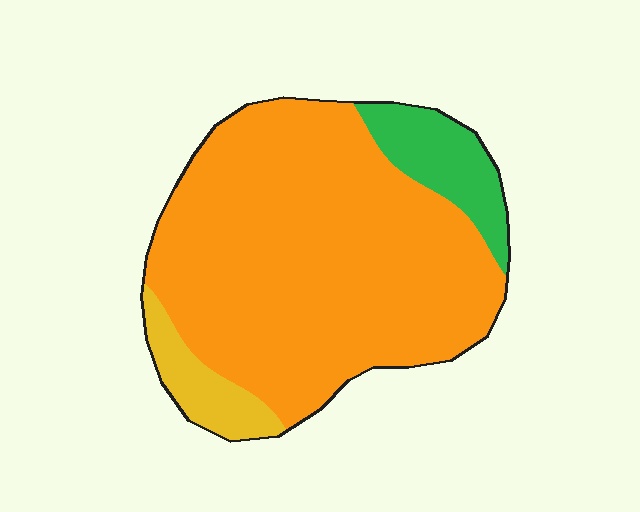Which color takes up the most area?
Orange, at roughly 80%.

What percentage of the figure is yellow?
Yellow covers 8% of the figure.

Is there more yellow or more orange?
Orange.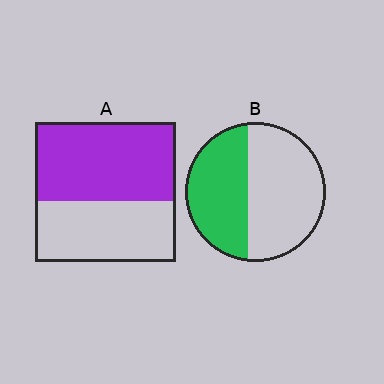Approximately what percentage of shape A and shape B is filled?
A is approximately 55% and B is approximately 45%.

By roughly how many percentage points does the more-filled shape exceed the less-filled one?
By roughly 15 percentage points (A over B).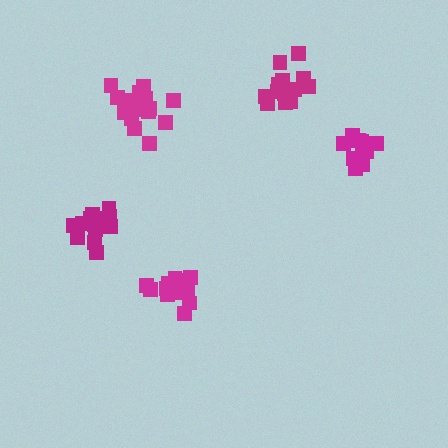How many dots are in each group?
Group 1: 15 dots, Group 2: 14 dots, Group 3: 15 dots, Group 4: 18 dots, Group 5: 14 dots (76 total).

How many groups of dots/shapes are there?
There are 5 groups.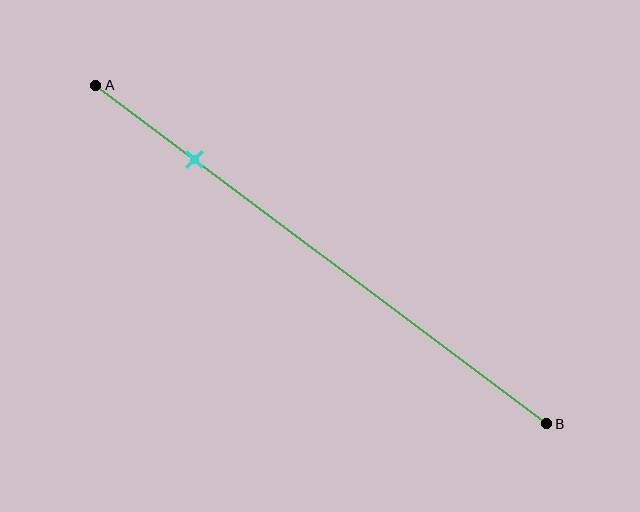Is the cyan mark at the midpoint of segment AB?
No, the mark is at about 20% from A, not at the 50% midpoint.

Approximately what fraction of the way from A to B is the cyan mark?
The cyan mark is approximately 20% of the way from A to B.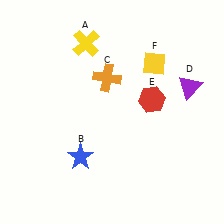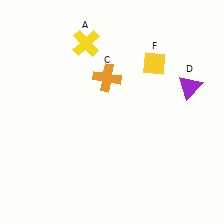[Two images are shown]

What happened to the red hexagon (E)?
The red hexagon (E) was removed in Image 2. It was in the top-right area of Image 1.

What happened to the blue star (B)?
The blue star (B) was removed in Image 2. It was in the bottom-left area of Image 1.